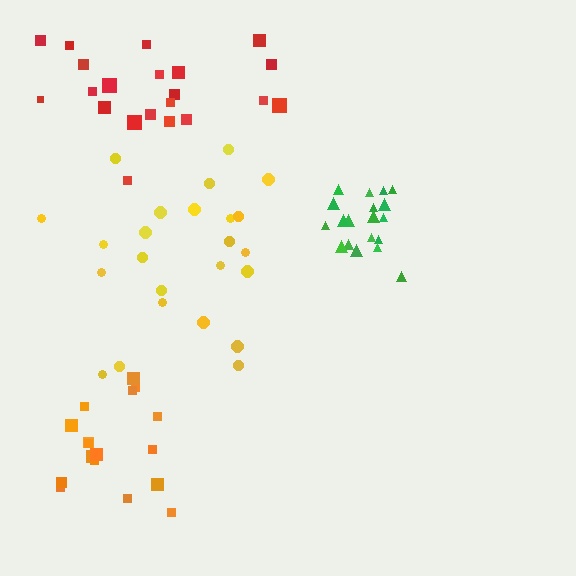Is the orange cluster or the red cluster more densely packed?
Orange.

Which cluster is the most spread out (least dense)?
Red.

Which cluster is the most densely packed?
Green.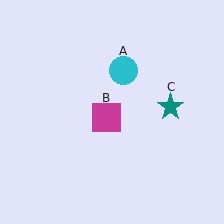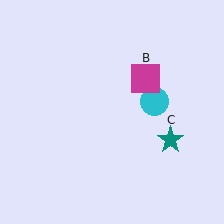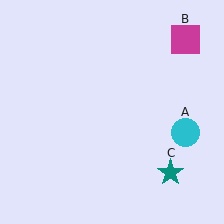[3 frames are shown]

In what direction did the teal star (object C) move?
The teal star (object C) moved down.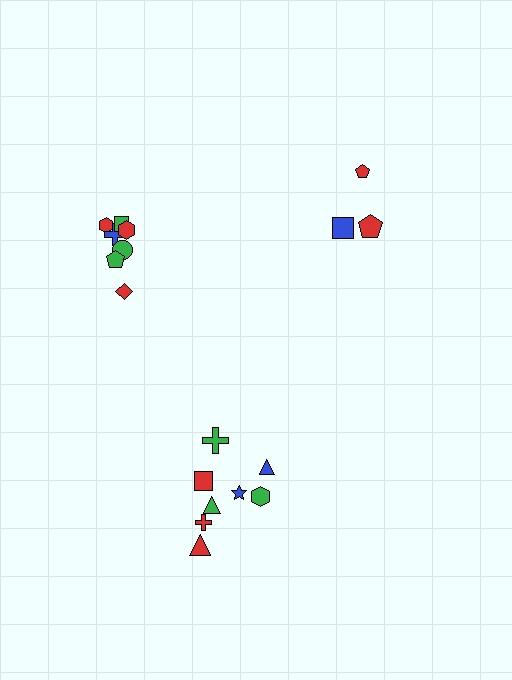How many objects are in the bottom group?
There are 8 objects.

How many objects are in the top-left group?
There are 7 objects.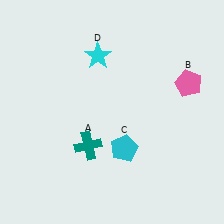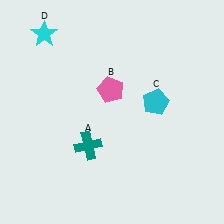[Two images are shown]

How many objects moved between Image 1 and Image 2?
3 objects moved between the two images.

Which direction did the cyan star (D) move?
The cyan star (D) moved left.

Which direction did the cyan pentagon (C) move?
The cyan pentagon (C) moved up.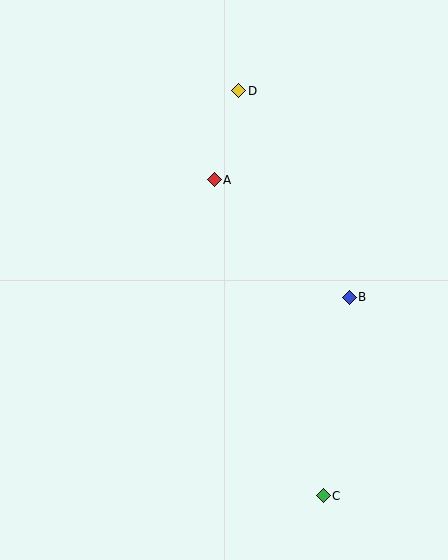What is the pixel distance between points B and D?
The distance between B and D is 234 pixels.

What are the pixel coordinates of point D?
Point D is at (239, 91).